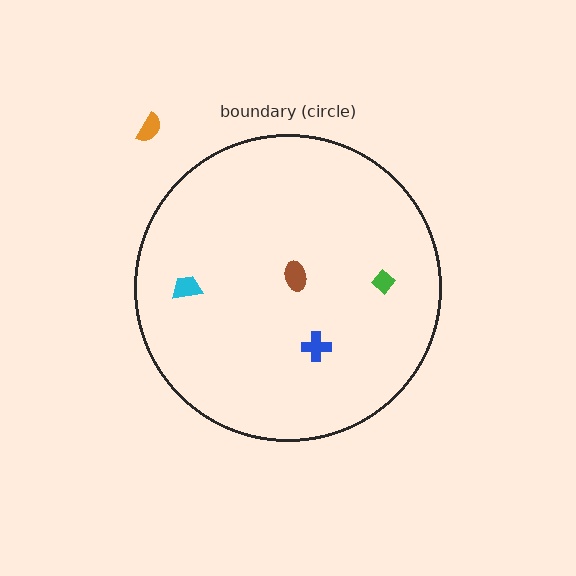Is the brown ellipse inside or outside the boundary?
Inside.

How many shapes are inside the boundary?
4 inside, 1 outside.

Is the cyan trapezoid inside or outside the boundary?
Inside.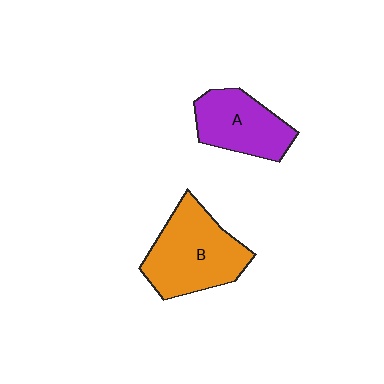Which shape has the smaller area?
Shape A (purple).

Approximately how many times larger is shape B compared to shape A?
Approximately 1.4 times.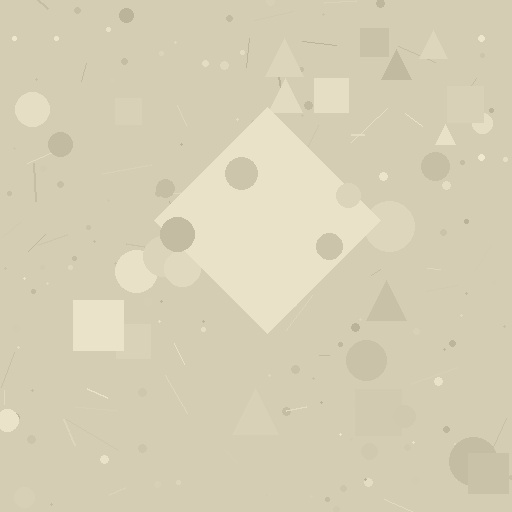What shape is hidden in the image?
A diamond is hidden in the image.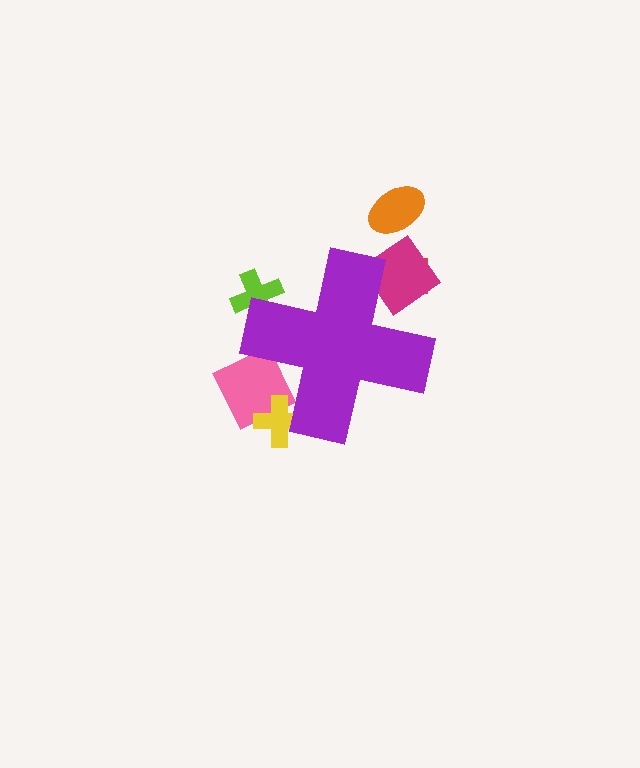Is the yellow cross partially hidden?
Yes, the yellow cross is partially hidden behind the purple cross.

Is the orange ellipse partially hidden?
No, the orange ellipse is fully visible.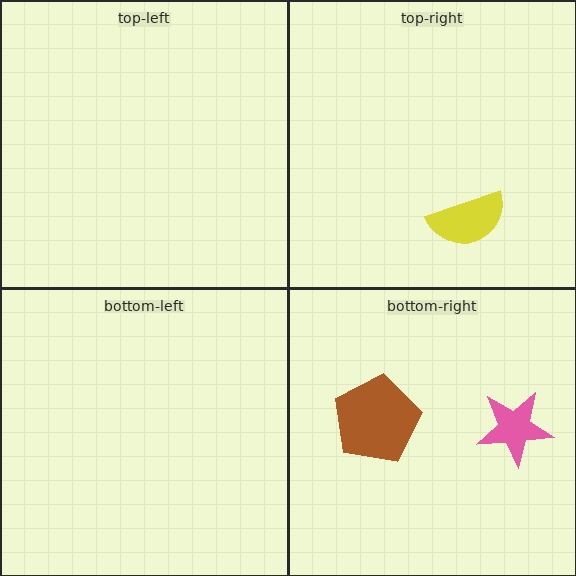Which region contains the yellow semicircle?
The top-right region.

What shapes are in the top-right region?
The yellow semicircle.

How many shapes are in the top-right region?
1.